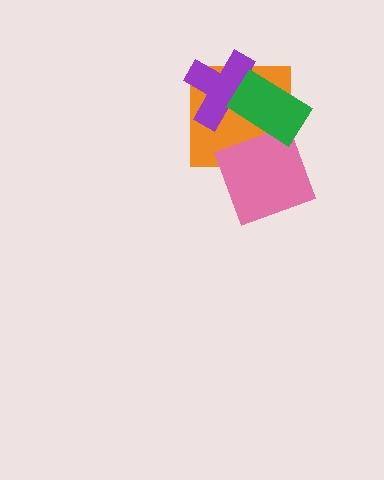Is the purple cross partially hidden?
Yes, it is partially covered by another shape.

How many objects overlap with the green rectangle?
3 objects overlap with the green rectangle.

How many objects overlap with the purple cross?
2 objects overlap with the purple cross.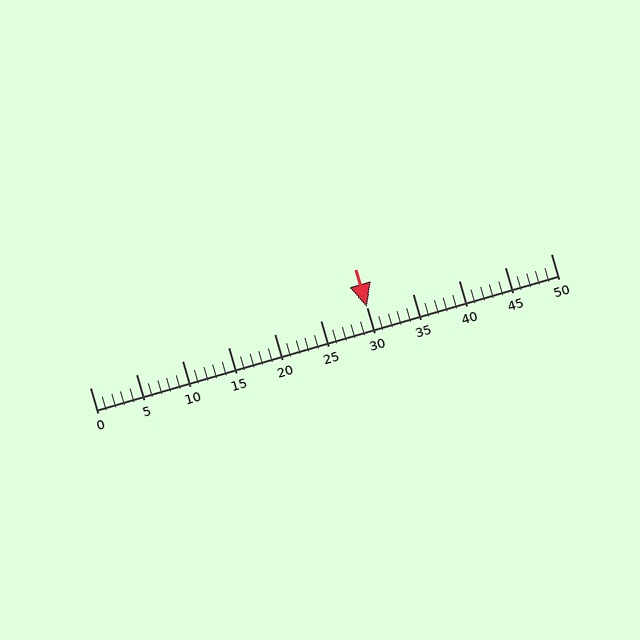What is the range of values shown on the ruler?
The ruler shows values from 0 to 50.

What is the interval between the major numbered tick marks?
The major tick marks are spaced 5 units apart.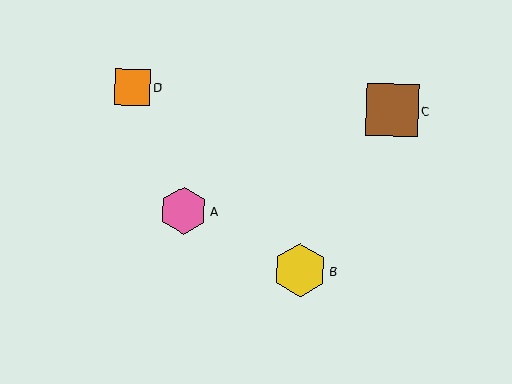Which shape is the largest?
The yellow hexagon (labeled B) is the largest.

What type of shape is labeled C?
Shape C is a brown square.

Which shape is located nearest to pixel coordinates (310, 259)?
The yellow hexagon (labeled B) at (300, 270) is nearest to that location.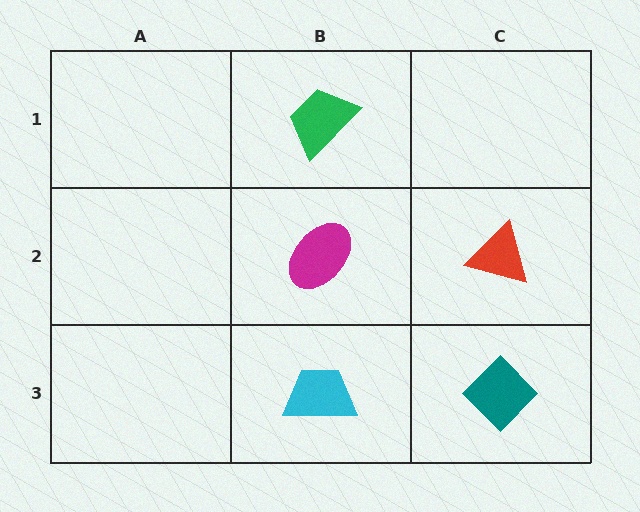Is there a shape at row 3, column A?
No, that cell is empty.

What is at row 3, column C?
A teal diamond.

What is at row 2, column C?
A red triangle.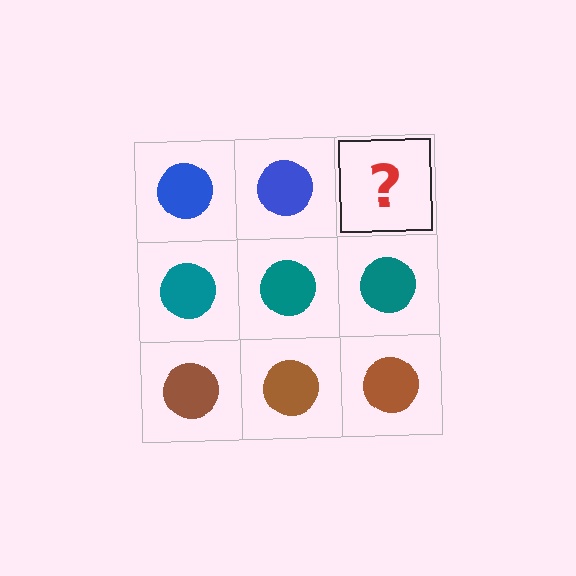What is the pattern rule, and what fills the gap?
The rule is that each row has a consistent color. The gap should be filled with a blue circle.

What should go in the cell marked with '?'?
The missing cell should contain a blue circle.